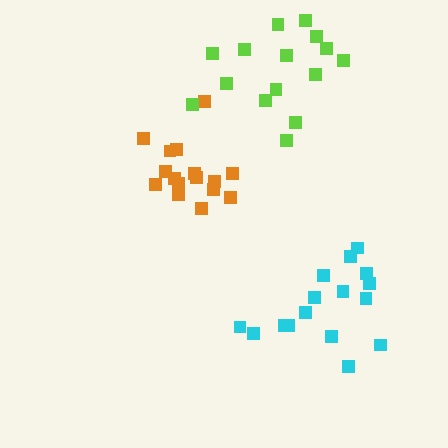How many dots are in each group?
Group 1: 16 dots, Group 2: 15 dots, Group 3: 16 dots (47 total).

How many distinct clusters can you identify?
There are 3 distinct clusters.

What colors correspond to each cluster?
The clusters are colored: orange, lime, cyan.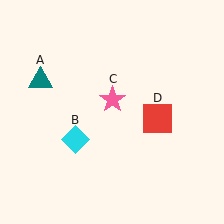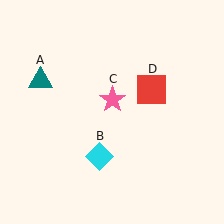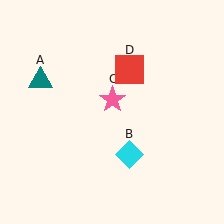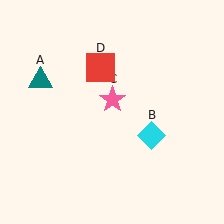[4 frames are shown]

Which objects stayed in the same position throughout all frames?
Teal triangle (object A) and pink star (object C) remained stationary.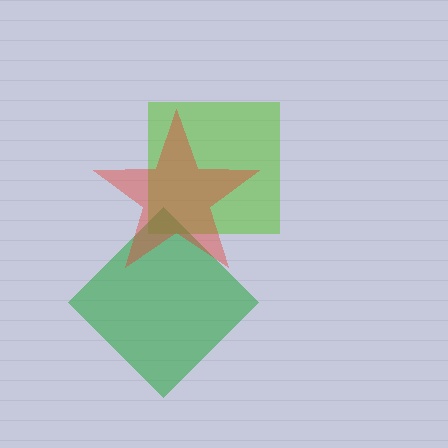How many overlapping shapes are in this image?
There are 3 overlapping shapes in the image.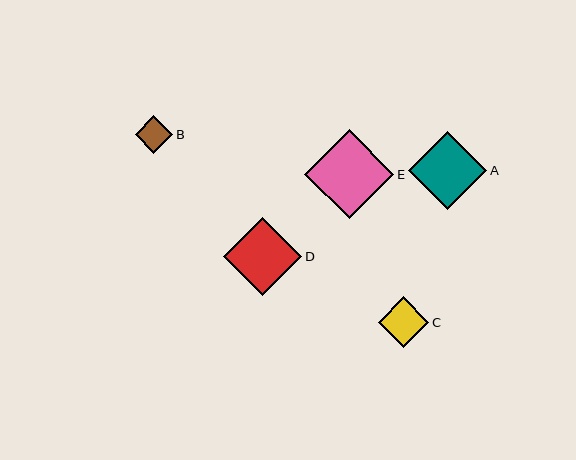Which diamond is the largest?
Diamond E is the largest with a size of approximately 89 pixels.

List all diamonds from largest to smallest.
From largest to smallest: E, D, A, C, B.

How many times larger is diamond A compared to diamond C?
Diamond A is approximately 1.5 times the size of diamond C.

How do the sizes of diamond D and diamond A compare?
Diamond D and diamond A are approximately the same size.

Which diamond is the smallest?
Diamond B is the smallest with a size of approximately 38 pixels.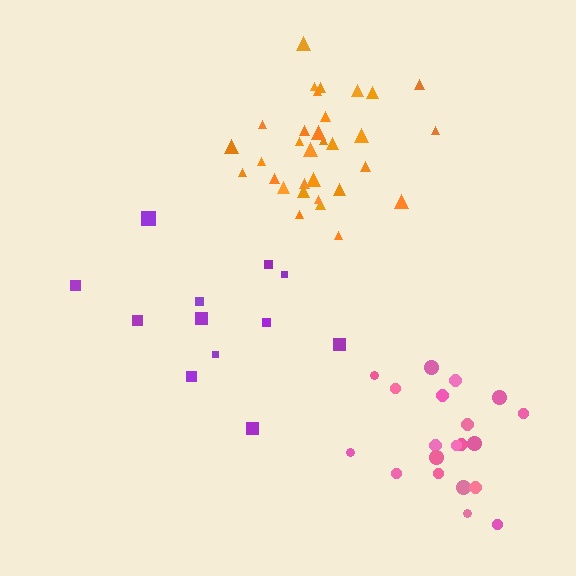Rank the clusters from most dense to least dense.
pink, orange, purple.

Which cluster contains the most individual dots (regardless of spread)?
Orange (32).